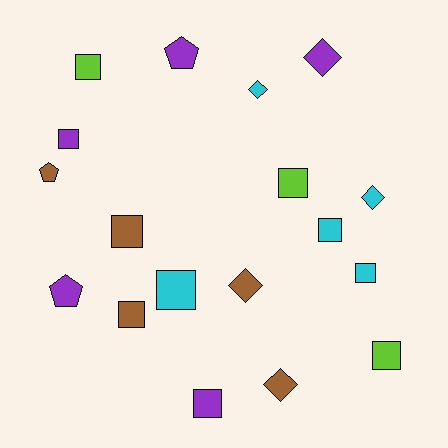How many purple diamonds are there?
There is 1 purple diamond.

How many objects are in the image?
There are 18 objects.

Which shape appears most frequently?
Square, with 10 objects.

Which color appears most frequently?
Brown, with 5 objects.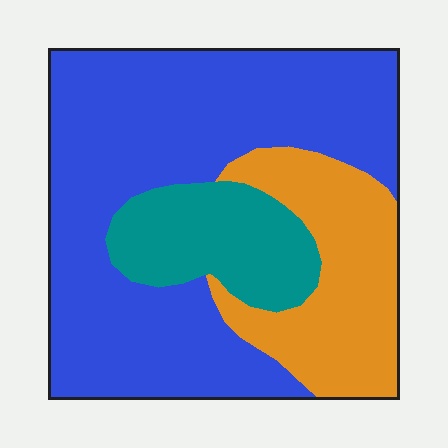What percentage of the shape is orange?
Orange takes up about one quarter (1/4) of the shape.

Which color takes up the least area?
Teal, at roughly 15%.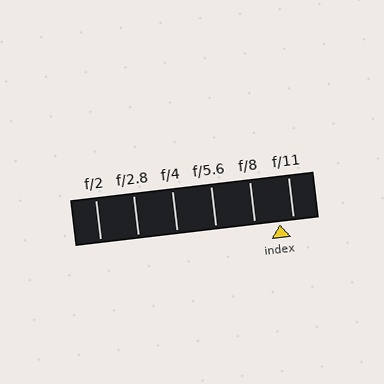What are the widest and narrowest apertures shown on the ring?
The widest aperture shown is f/2 and the narrowest is f/11.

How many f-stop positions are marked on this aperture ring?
There are 6 f-stop positions marked.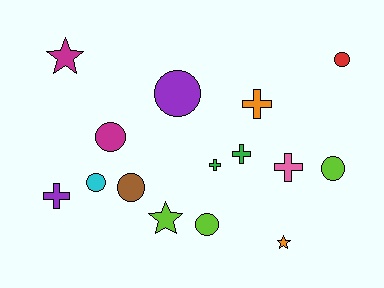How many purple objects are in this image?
There are 2 purple objects.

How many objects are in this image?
There are 15 objects.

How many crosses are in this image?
There are 5 crosses.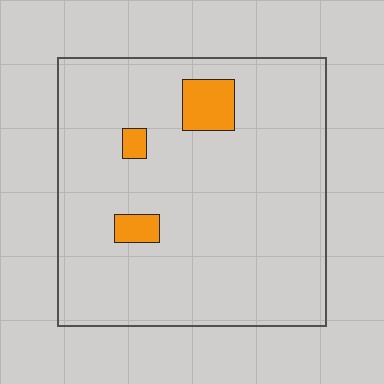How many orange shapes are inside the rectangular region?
3.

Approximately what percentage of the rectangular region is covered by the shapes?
Approximately 5%.